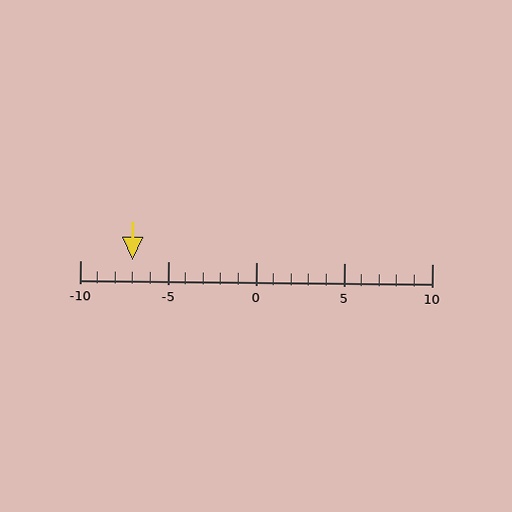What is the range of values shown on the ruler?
The ruler shows values from -10 to 10.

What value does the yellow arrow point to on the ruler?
The yellow arrow points to approximately -7.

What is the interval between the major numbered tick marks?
The major tick marks are spaced 5 units apart.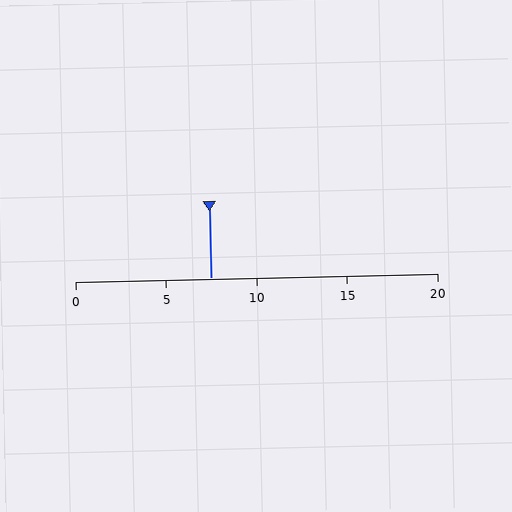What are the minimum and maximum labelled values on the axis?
The axis runs from 0 to 20.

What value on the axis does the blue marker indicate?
The marker indicates approximately 7.5.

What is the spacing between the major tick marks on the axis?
The major ticks are spaced 5 apart.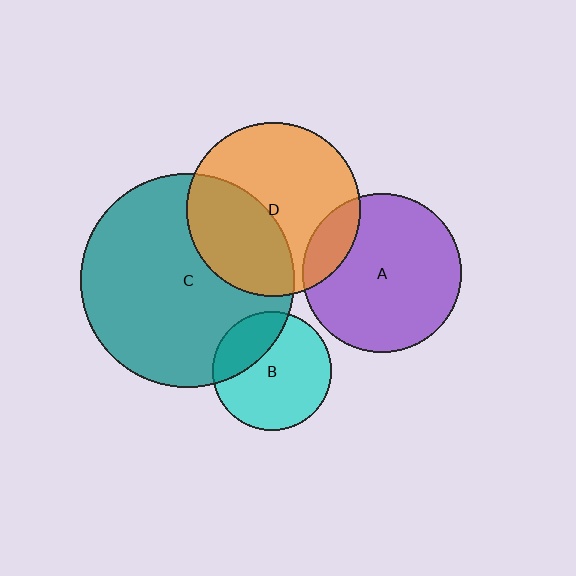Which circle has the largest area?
Circle C (teal).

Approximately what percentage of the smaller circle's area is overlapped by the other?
Approximately 15%.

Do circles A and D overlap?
Yes.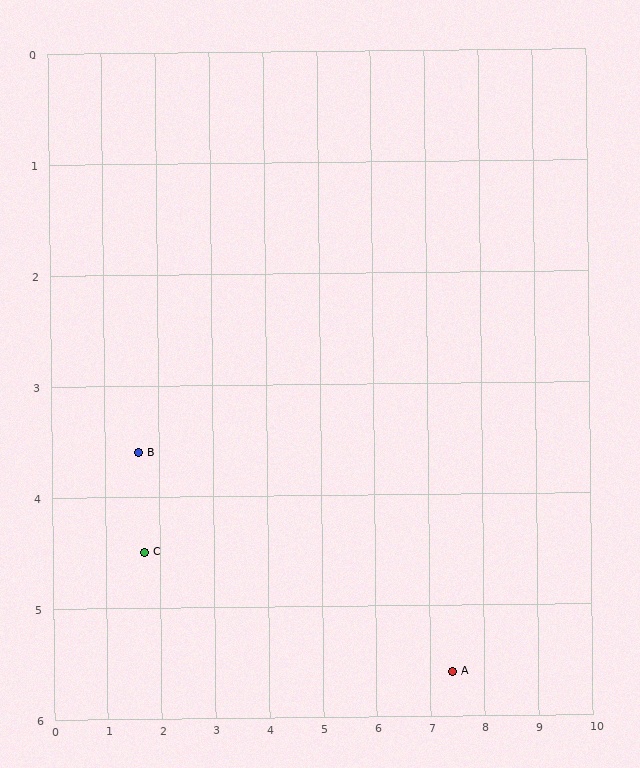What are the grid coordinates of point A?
Point A is at approximately (7.4, 5.6).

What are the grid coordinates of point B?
Point B is at approximately (1.6, 3.6).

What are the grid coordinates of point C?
Point C is at approximately (1.7, 4.5).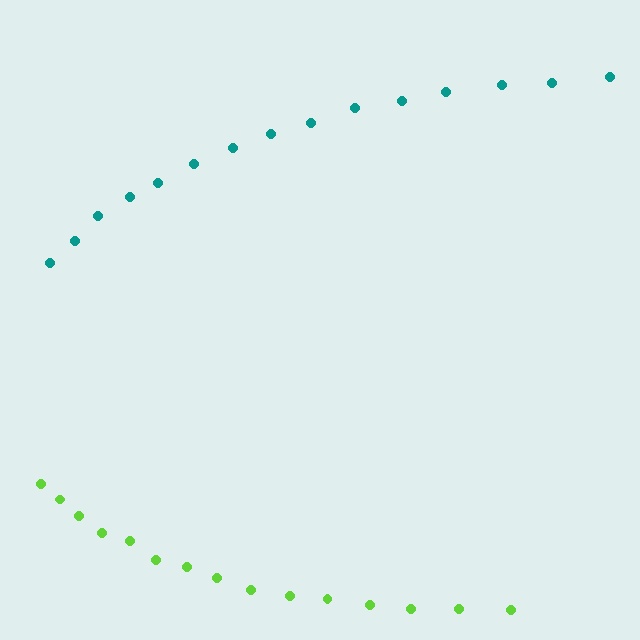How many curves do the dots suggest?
There are 2 distinct paths.